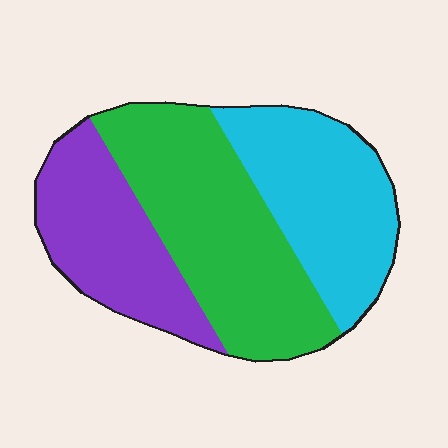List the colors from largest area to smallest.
From largest to smallest: green, cyan, purple.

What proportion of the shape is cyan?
Cyan covers about 30% of the shape.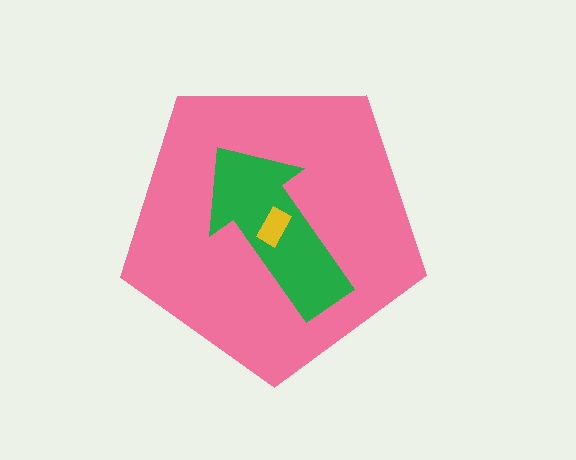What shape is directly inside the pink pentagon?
The green arrow.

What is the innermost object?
The yellow rectangle.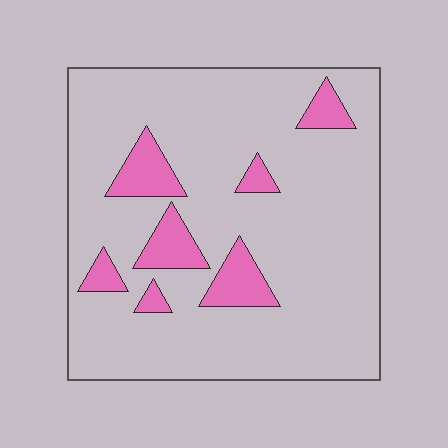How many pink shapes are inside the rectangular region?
7.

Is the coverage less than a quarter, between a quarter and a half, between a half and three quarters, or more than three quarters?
Less than a quarter.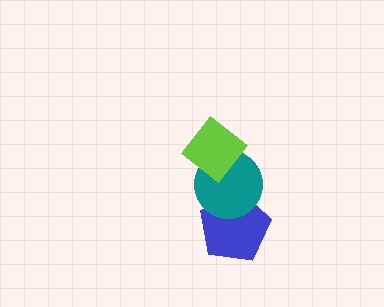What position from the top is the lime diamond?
The lime diamond is 1st from the top.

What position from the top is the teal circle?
The teal circle is 2nd from the top.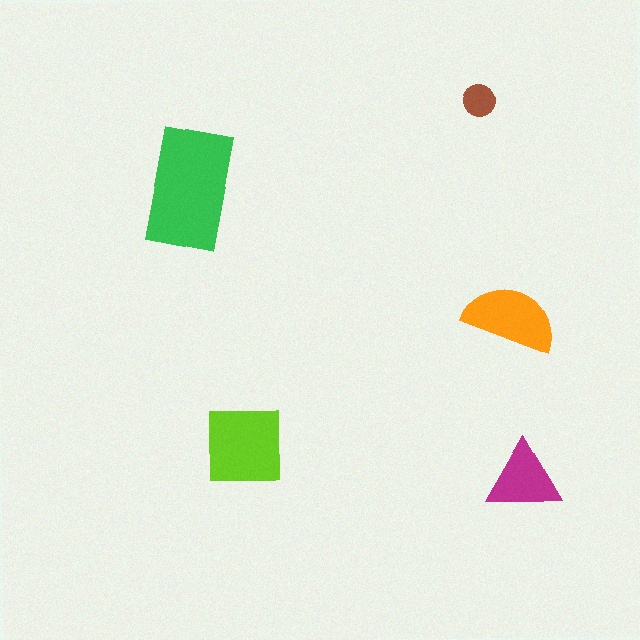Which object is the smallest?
The brown circle.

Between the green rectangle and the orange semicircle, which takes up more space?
The green rectangle.